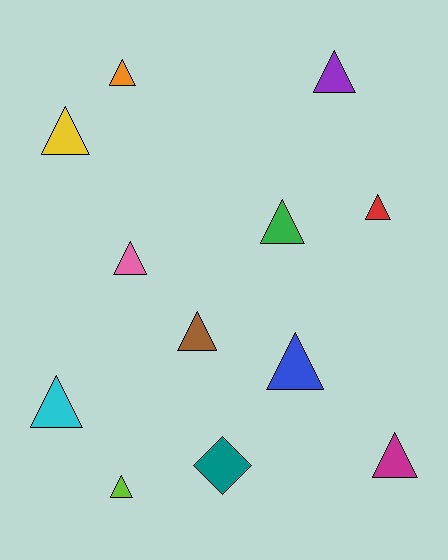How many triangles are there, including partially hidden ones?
There are 11 triangles.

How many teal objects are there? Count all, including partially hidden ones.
There is 1 teal object.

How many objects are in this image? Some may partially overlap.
There are 12 objects.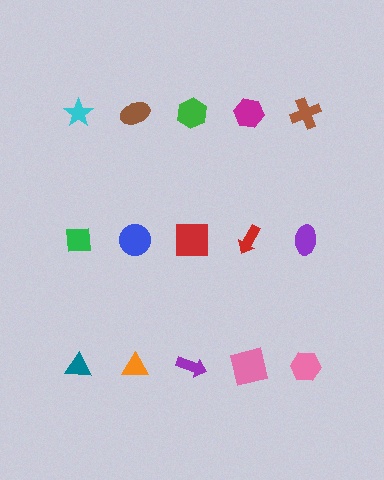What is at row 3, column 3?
A purple arrow.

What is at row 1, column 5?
A brown cross.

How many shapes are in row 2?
5 shapes.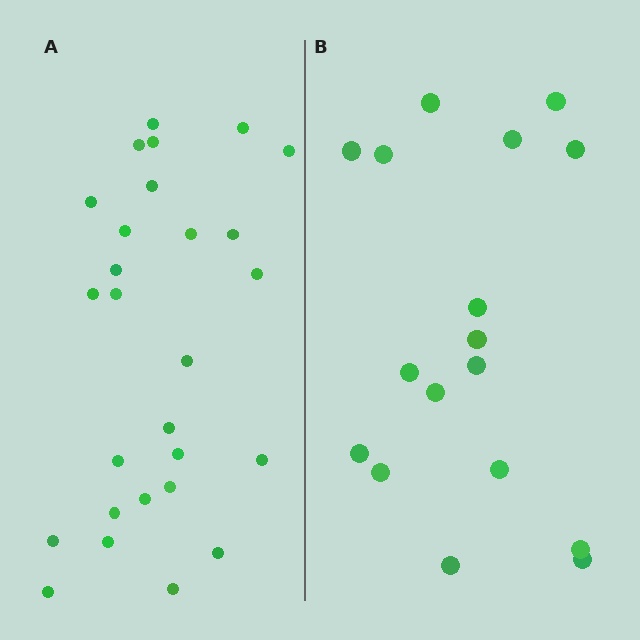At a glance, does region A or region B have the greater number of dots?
Region A (the left region) has more dots.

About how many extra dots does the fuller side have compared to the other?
Region A has roughly 10 or so more dots than region B.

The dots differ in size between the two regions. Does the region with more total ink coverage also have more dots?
No. Region B has more total ink coverage because its dots are larger, but region A actually contains more individual dots. Total area can be misleading — the number of items is what matters here.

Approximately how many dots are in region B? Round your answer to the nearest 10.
About 20 dots. (The exact count is 17, which rounds to 20.)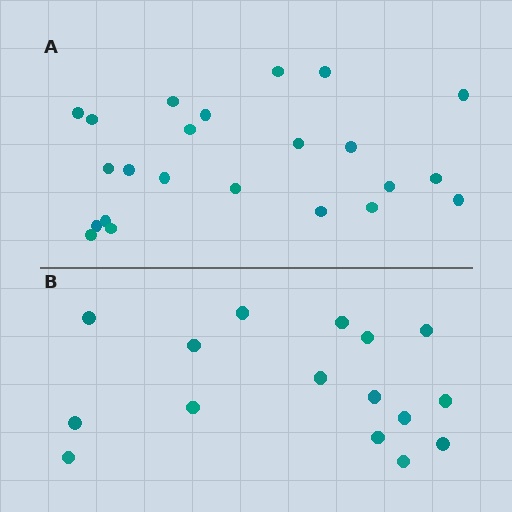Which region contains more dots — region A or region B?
Region A (the top region) has more dots.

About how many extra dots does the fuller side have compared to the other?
Region A has roughly 8 or so more dots than region B.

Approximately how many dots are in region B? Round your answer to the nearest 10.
About 20 dots. (The exact count is 16, which rounds to 20.)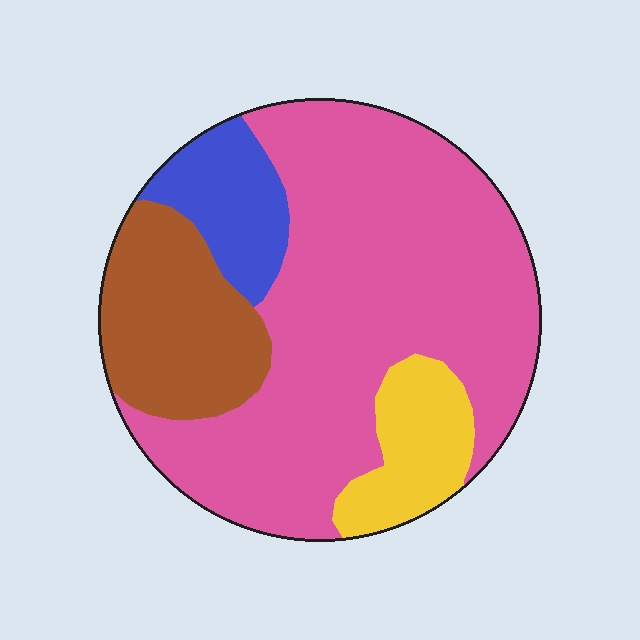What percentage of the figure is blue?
Blue takes up about one tenth (1/10) of the figure.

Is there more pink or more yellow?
Pink.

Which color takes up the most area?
Pink, at roughly 60%.